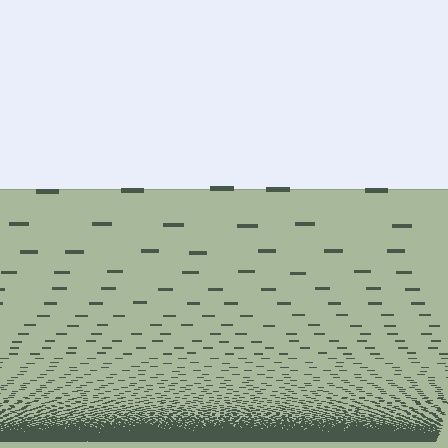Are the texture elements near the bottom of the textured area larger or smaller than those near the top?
Smaller. The gradient is inverted — elements near the bottom are smaller and denser.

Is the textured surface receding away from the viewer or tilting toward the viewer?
The surface appears to tilt toward the viewer. Texture elements get larger and sparser toward the top.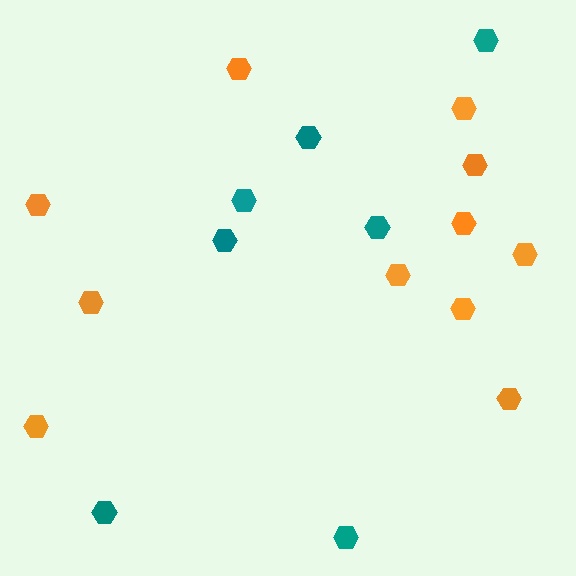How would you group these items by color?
There are 2 groups: one group of teal hexagons (7) and one group of orange hexagons (11).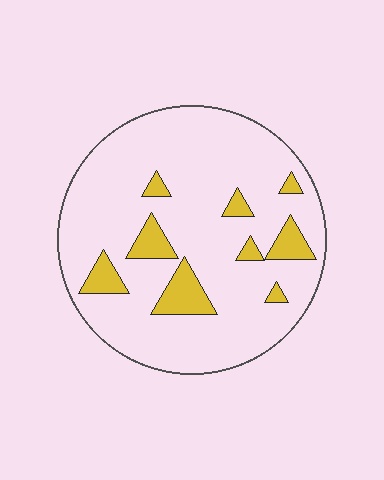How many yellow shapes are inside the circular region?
9.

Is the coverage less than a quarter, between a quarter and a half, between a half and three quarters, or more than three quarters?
Less than a quarter.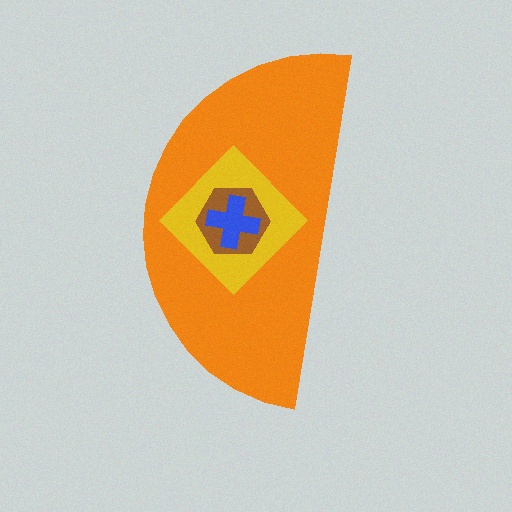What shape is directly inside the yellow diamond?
The brown hexagon.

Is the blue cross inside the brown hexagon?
Yes.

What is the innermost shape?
The blue cross.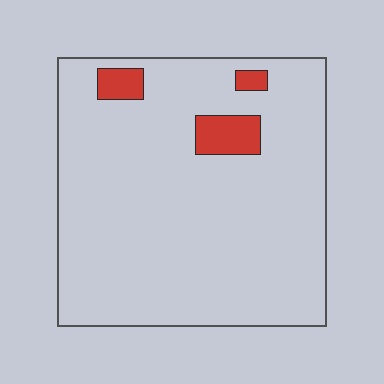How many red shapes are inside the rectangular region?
3.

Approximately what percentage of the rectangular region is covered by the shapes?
Approximately 5%.